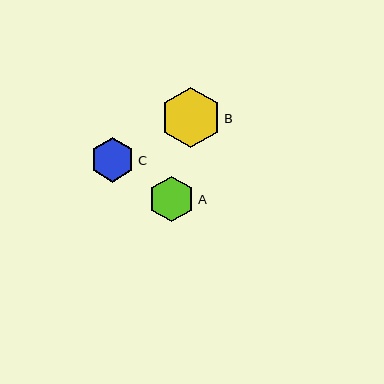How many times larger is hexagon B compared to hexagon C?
Hexagon B is approximately 1.4 times the size of hexagon C.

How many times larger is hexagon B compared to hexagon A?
Hexagon B is approximately 1.3 times the size of hexagon A.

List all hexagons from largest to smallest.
From largest to smallest: B, A, C.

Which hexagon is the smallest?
Hexagon C is the smallest with a size of approximately 45 pixels.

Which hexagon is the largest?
Hexagon B is the largest with a size of approximately 60 pixels.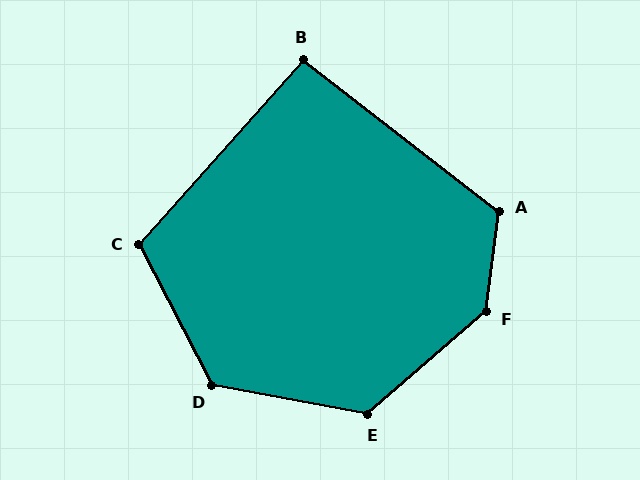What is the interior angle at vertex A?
Approximately 121 degrees (obtuse).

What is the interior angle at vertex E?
Approximately 128 degrees (obtuse).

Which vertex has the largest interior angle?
F, at approximately 138 degrees.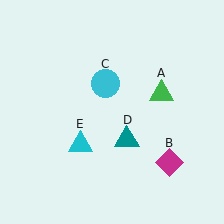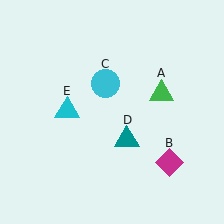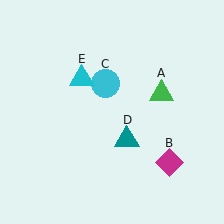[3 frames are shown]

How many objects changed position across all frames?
1 object changed position: cyan triangle (object E).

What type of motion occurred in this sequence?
The cyan triangle (object E) rotated clockwise around the center of the scene.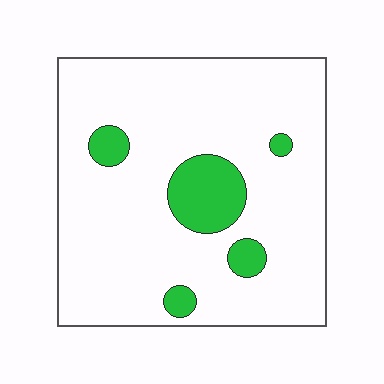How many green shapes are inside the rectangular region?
5.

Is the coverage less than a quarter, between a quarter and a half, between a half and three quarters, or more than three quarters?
Less than a quarter.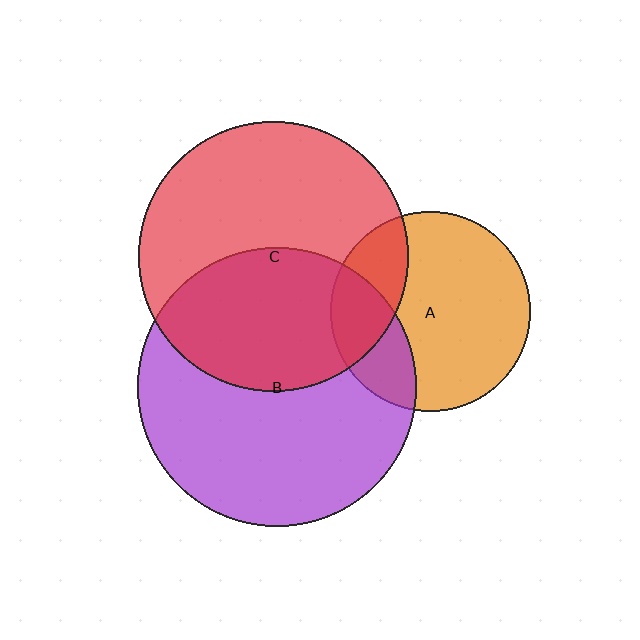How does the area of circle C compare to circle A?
Approximately 1.8 times.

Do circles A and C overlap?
Yes.